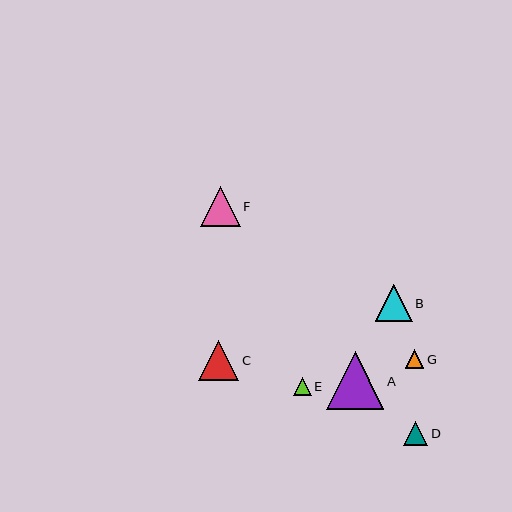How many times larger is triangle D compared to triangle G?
Triangle D is approximately 1.3 times the size of triangle G.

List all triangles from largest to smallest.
From largest to smallest: A, F, C, B, D, G, E.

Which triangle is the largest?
Triangle A is the largest with a size of approximately 57 pixels.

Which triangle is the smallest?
Triangle E is the smallest with a size of approximately 18 pixels.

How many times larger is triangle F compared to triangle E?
Triangle F is approximately 2.2 times the size of triangle E.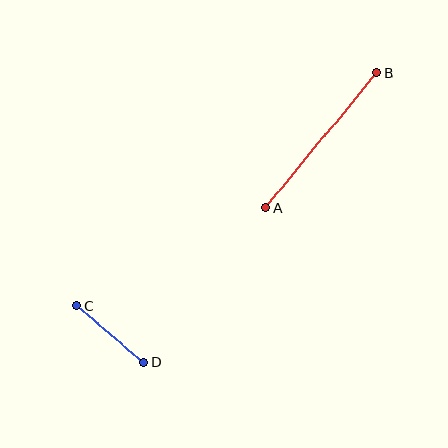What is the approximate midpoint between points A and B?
The midpoint is at approximately (322, 140) pixels.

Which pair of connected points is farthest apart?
Points A and B are farthest apart.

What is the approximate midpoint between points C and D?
The midpoint is at approximately (110, 334) pixels.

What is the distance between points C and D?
The distance is approximately 88 pixels.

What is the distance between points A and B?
The distance is approximately 174 pixels.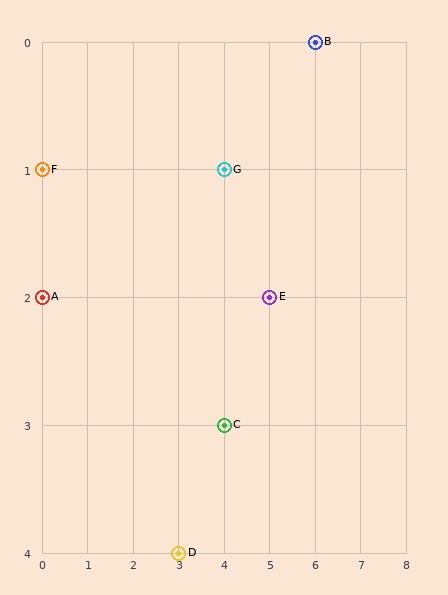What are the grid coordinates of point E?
Point E is at grid coordinates (5, 2).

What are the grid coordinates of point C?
Point C is at grid coordinates (4, 3).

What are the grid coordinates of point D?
Point D is at grid coordinates (3, 4).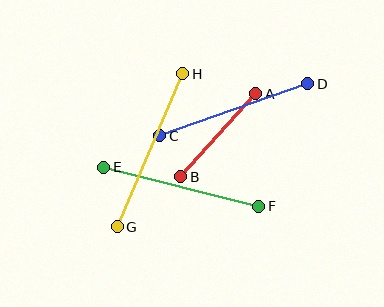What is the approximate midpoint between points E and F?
The midpoint is at approximately (181, 187) pixels.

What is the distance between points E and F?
The distance is approximately 160 pixels.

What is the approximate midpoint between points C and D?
The midpoint is at approximately (234, 110) pixels.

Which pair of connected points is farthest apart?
Points G and H are farthest apart.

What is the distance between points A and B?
The distance is approximately 112 pixels.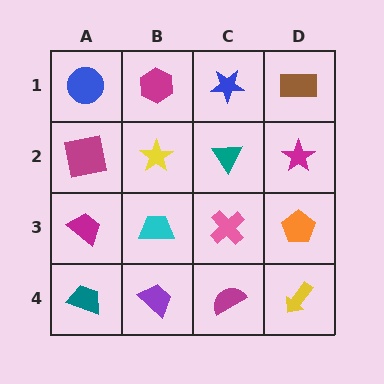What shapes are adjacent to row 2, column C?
A blue star (row 1, column C), a pink cross (row 3, column C), a yellow star (row 2, column B), a magenta star (row 2, column D).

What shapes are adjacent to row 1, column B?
A yellow star (row 2, column B), a blue circle (row 1, column A), a blue star (row 1, column C).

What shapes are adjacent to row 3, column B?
A yellow star (row 2, column B), a purple trapezoid (row 4, column B), a magenta trapezoid (row 3, column A), a pink cross (row 3, column C).